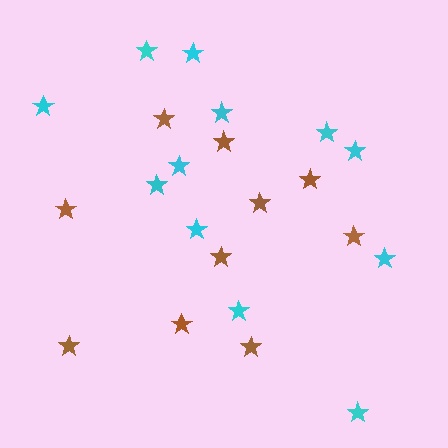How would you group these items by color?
There are 2 groups: one group of cyan stars (12) and one group of brown stars (10).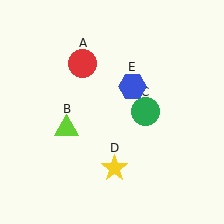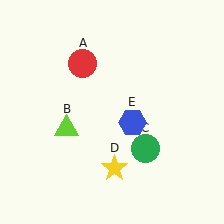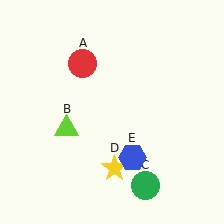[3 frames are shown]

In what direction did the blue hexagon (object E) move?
The blue hexagon (object E) moved down.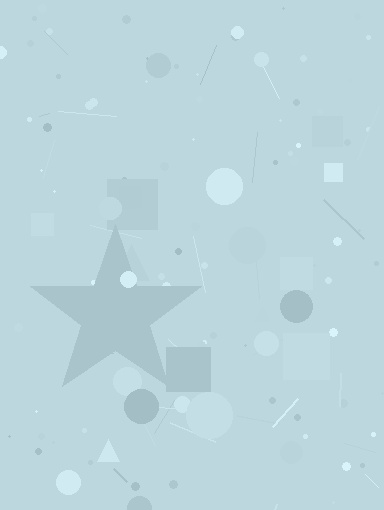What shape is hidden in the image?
A star is hidden in the image.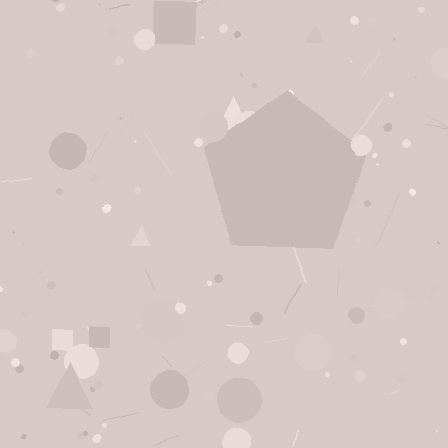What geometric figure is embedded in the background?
A pentagon is embedded in the background.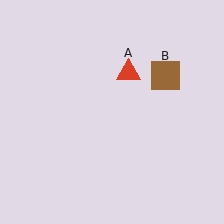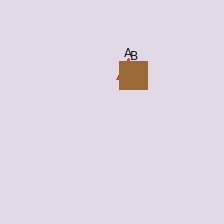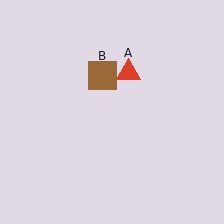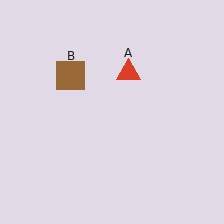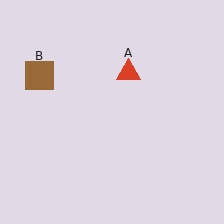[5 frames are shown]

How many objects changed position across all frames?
1 object changed position: brown square (object B).